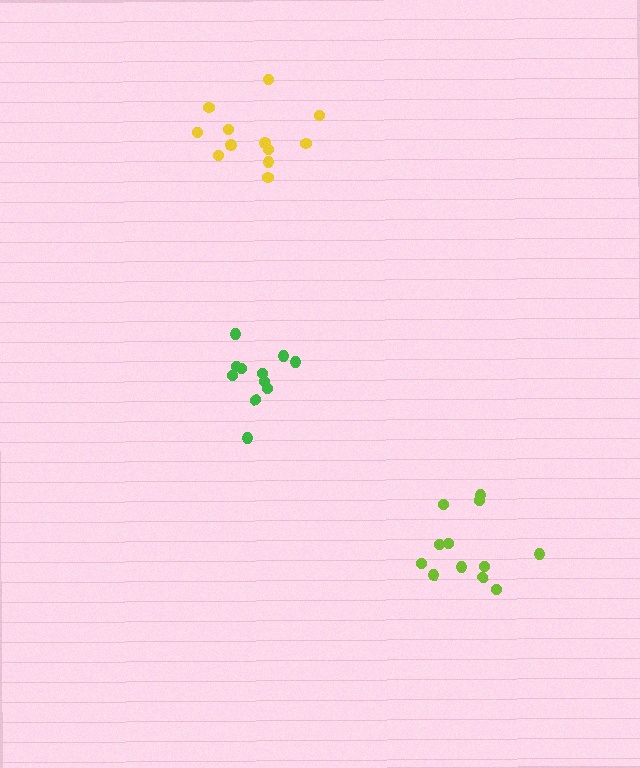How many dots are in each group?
Group 1: 11 dots, Group 2: 12 dots, Group 3: 12 dots (35 total).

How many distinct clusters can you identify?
There are 3 distinct clusters.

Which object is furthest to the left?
The green cluster is leftmost.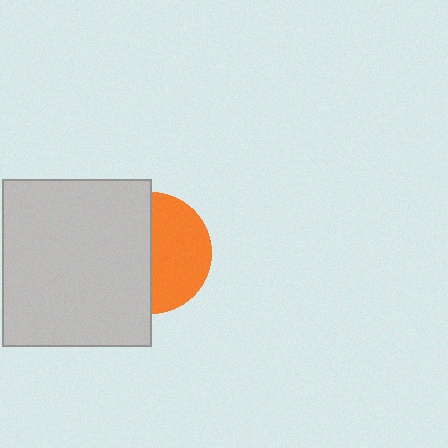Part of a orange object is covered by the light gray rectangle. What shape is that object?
It is a circle.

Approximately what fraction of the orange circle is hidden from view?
Roughly 51% of the orange circle is hidden behind the light gray rectangle.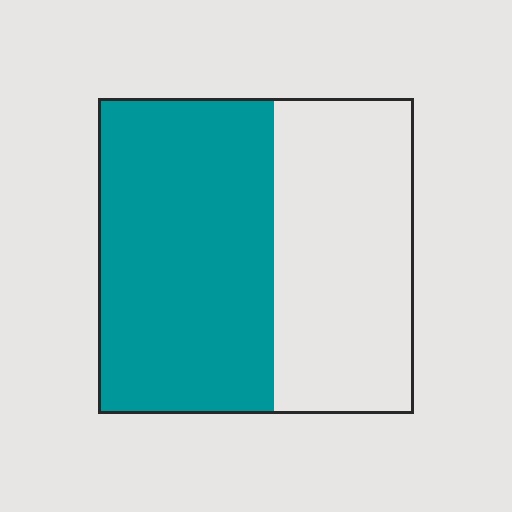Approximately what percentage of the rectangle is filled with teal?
Approximately 55%.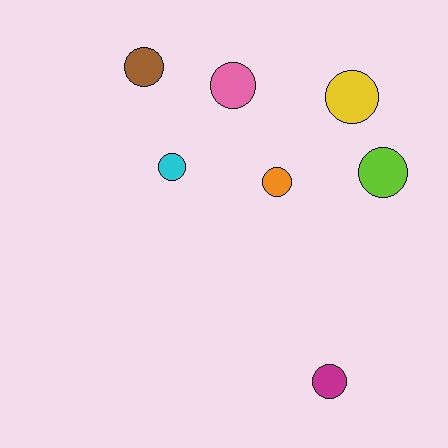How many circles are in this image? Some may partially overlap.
There are 7 circles.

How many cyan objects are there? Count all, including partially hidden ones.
There is 1 cyan object.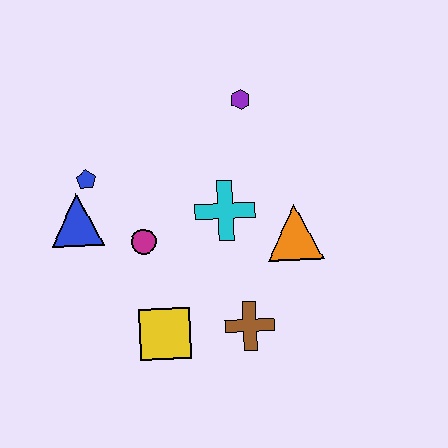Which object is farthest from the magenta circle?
The purple hexagon is farthest from the magenta circle.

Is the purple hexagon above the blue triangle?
Yes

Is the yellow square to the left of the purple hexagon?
Yes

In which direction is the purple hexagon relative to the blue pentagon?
The purple hexagon is to the right of the blue pentagon.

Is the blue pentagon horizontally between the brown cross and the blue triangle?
Yes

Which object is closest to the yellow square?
The brown cross is closest to the yellow square.